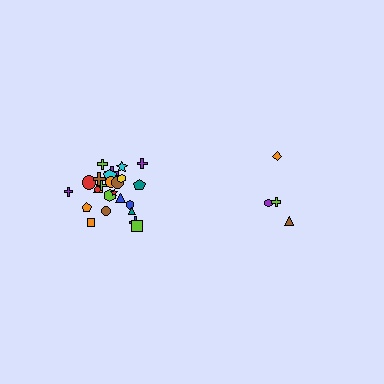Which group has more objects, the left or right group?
The left group.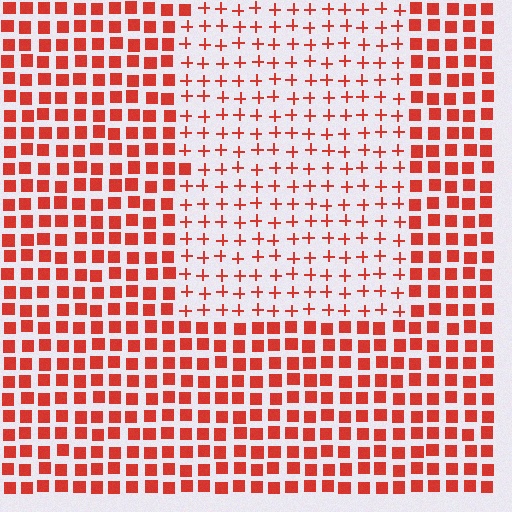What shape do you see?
I see a rectangle.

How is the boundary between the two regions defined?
The boundary is defined by a change in element shape: plus signs inside vs. squares outside. All elements share the same color and spacing.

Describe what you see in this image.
The image is filled with small red elements arranged in a uniform grid. A rectangle-shaped region contains plus signs, while the surrounding area contains squares. The boundary is defined purely by the change in element shape.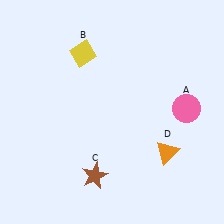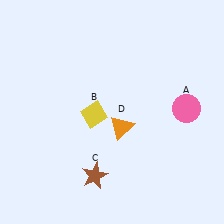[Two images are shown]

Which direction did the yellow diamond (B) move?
The yellow diamond (B) moved down.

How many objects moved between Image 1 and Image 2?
2 objects moved between the two images.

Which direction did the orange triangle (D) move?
The orange triangle (D) moved left.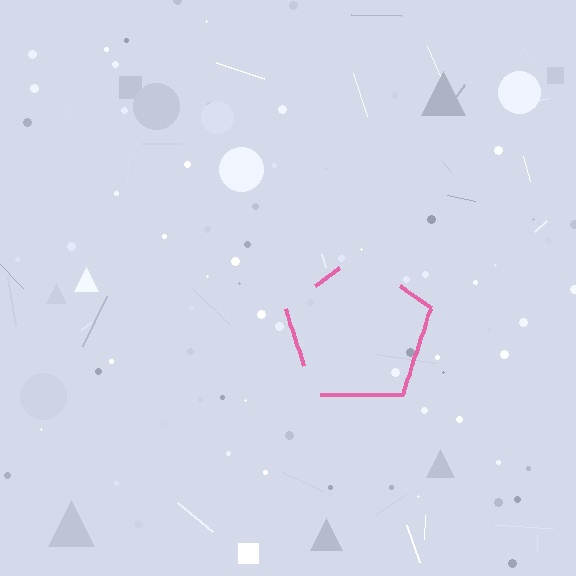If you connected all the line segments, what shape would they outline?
They would outline a pentagon.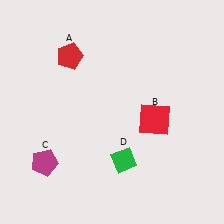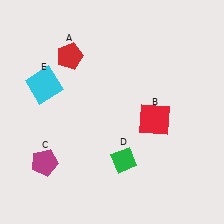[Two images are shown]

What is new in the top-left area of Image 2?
A cyan square (E) was added in the top-left area of Image 2.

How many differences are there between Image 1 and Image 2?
There is 1 difference between the two images.